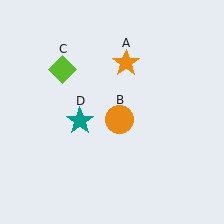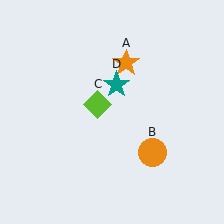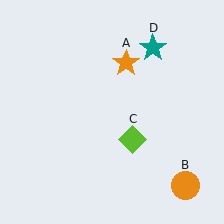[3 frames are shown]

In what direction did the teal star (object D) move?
The teal star (object D) moved up and to the right.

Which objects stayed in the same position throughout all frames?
Orange star (object A) remained stationary.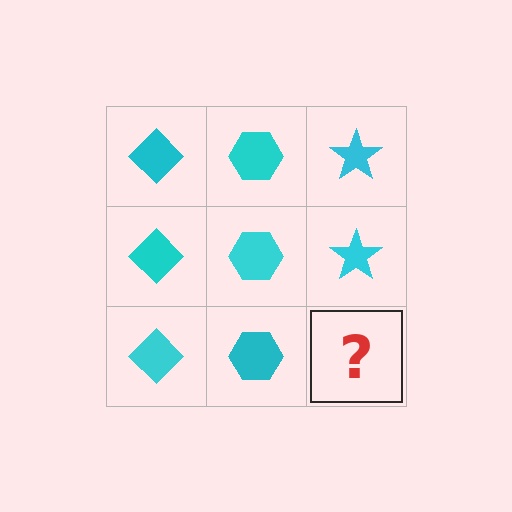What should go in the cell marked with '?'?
The missing cell should contain a cyan star.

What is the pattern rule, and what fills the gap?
The rule is that each column has a consistent shape. The gap should be filled with a cyan star.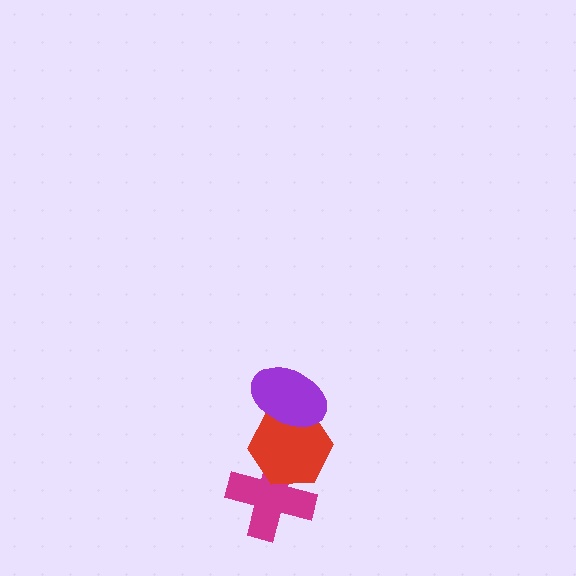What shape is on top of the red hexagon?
The purple ellipse is on top of the red hexagon.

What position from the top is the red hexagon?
The red hexagon is 2nd from the top.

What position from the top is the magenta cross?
The magenta cross is 3rd from the top.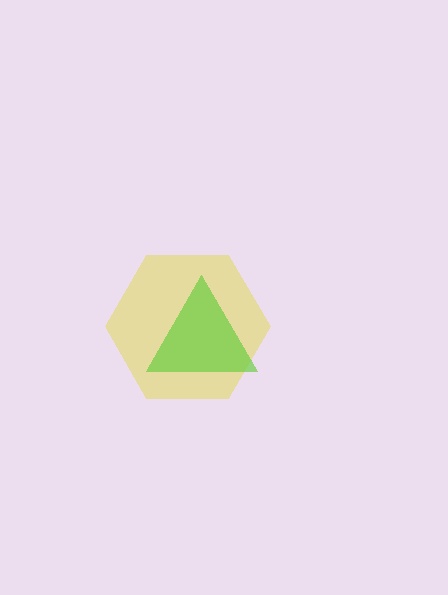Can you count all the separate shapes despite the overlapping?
Yes, there are 2 separate shapes.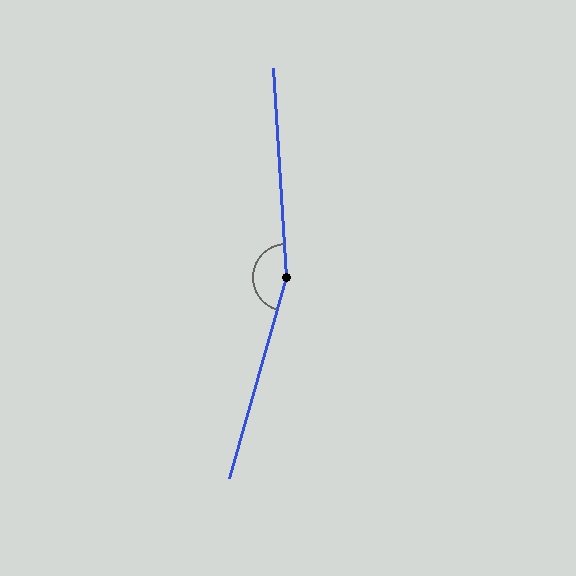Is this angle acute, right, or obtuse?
It is obtuse.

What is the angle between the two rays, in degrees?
Approximately 161 degrees.